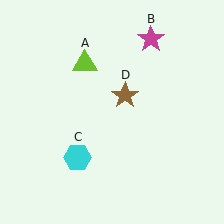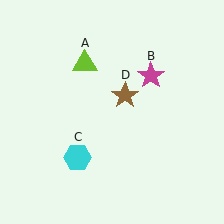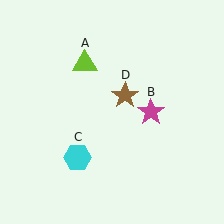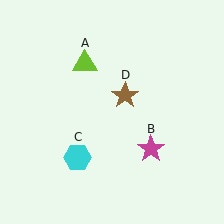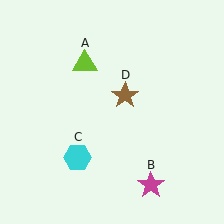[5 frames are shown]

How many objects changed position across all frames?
1 object changed position: magenta star (object B).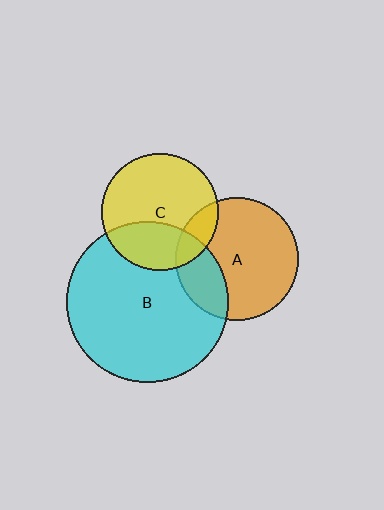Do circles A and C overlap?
Yes.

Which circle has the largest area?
Circle B (cyan).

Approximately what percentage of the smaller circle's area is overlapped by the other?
Approximately 15%.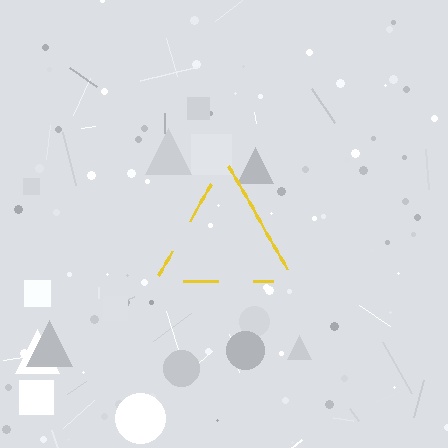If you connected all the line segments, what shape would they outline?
They would outline a triangle.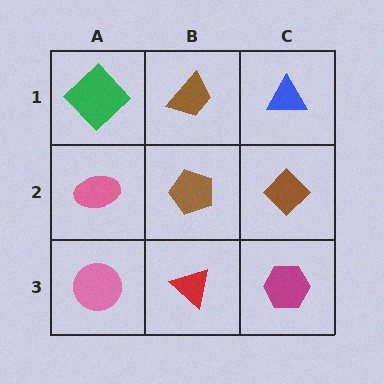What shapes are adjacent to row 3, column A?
A pink ellipse (row 2, column A), a red triangle (row 3, column B).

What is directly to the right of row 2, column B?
A brown diamond.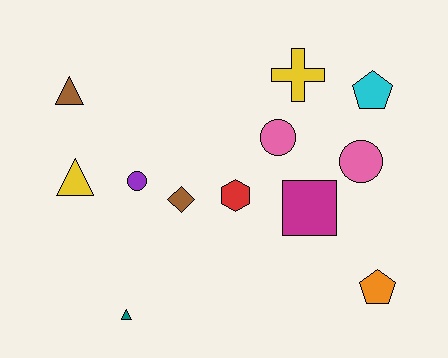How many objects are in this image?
There are 12 objects.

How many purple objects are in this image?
There is 1 purple object.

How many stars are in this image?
There are no stars.